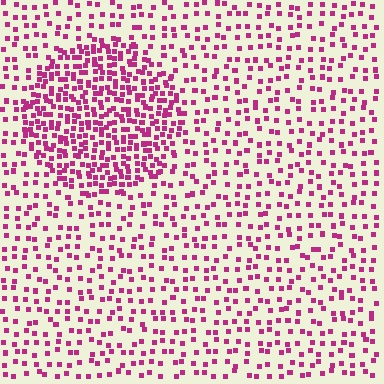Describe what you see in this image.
The image contains small magenta elements arranged at two different densities. A circle-shaped region is visible where the elements are more densely packed than the surrounding area.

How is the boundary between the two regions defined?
The boundary is defined by a change in element density (approximately 2.3x ratio). All elements are the same color, size, and shape.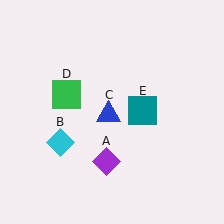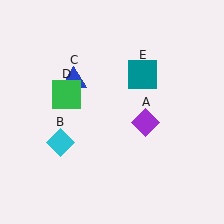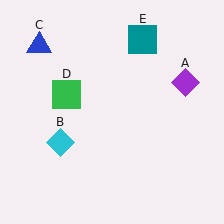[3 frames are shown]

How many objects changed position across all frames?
3 objects changed position: purple diamond (object A), blue triangle (object C), teal square (object E).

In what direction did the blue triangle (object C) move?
The blue triangle (object C) moved up and to the left.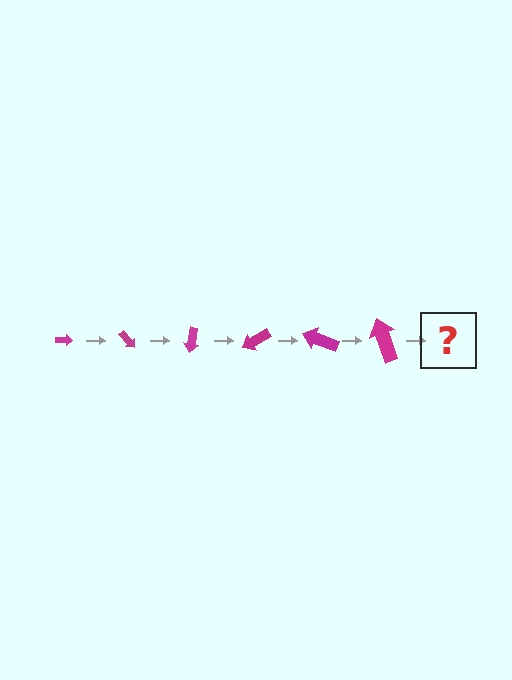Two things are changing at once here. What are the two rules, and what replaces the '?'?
The two rules are that the arrow grows larger each step and it rotates 50 degrees each step. The '?' should be an arrow, larger than the previous one and rotated 300 degrees from the start.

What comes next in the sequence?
The next element should be an arrow, larger than the previous one and rotated 300 degrees from the start.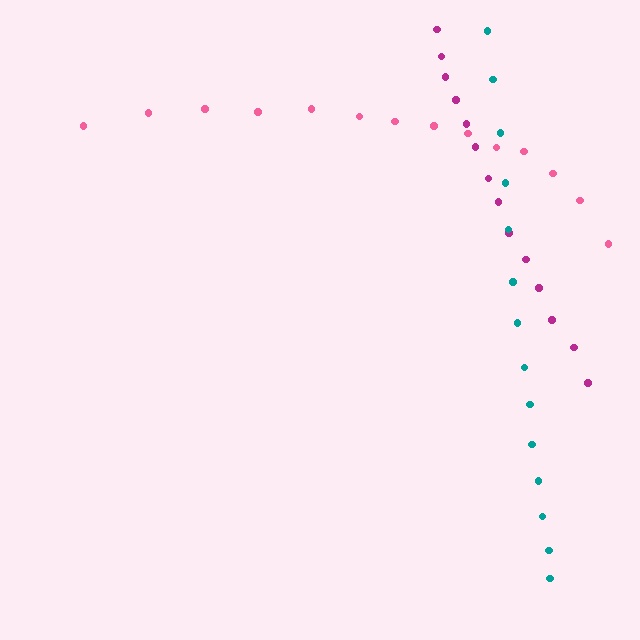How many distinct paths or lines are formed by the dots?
There are 3 distinct paths.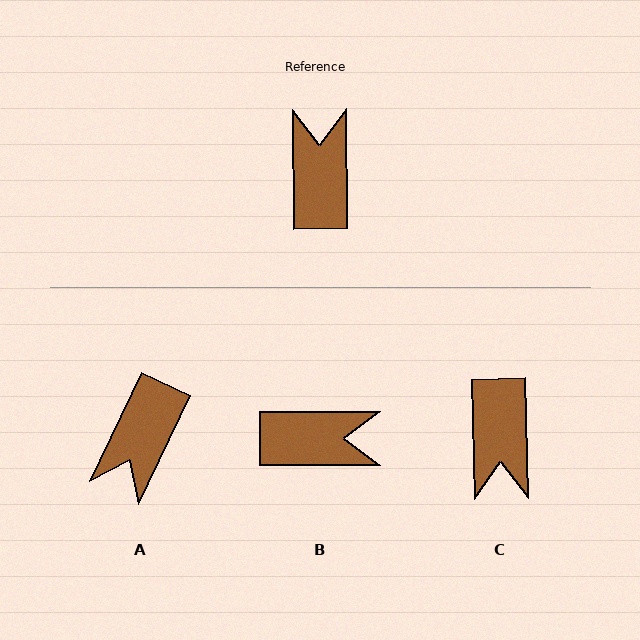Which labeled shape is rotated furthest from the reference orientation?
C, about 179 degrees away.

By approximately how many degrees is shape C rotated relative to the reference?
Approximately 179 degrees clockwise.